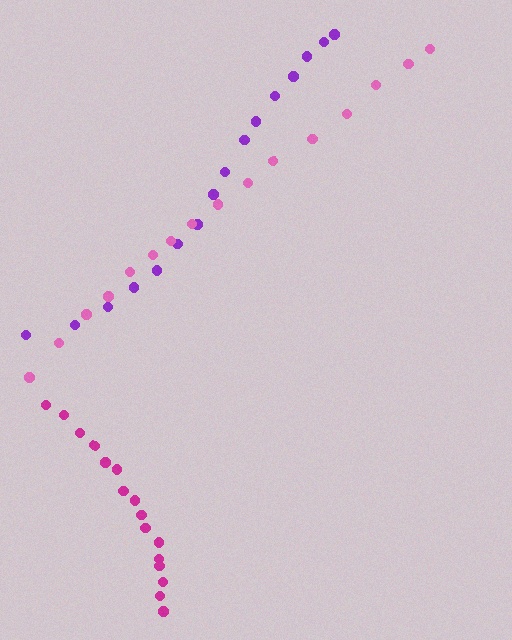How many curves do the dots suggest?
There are 3 distinct paths.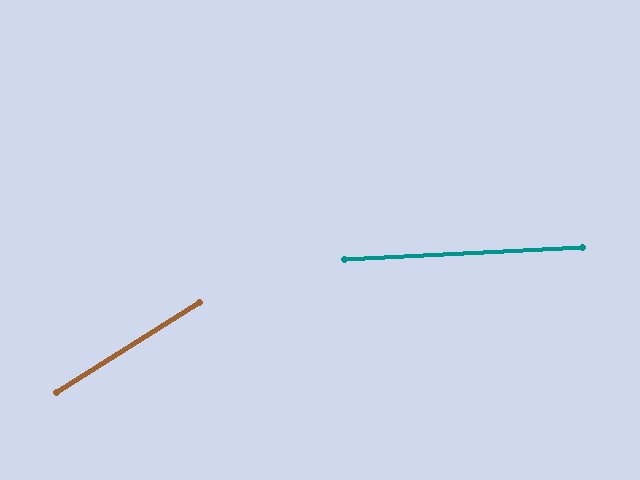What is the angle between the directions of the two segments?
Approximately 29 degrees.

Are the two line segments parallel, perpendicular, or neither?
Neither parallel nor perpendicular — they differ by about 29°.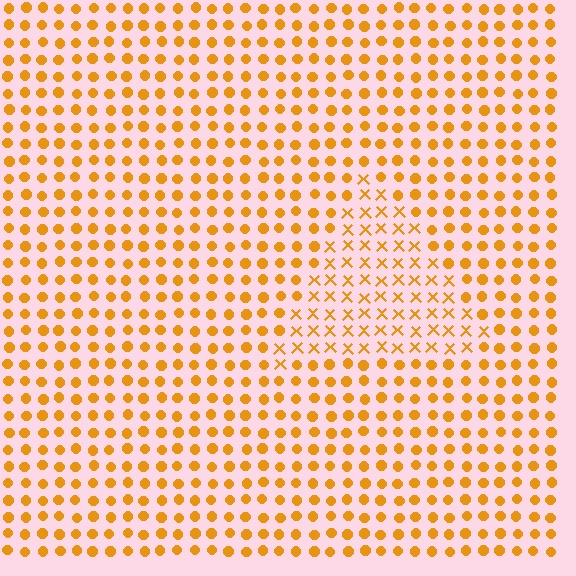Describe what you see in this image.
The image is filled with small orange elements arranged in a uniform grid. A triangle-shaped region contains X marks, while the surrounding area contains circles. The boundary is defined purely by the change in element shape.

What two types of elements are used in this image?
The image uses X marks inside the triangle region and circles outside it.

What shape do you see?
I see a triangle.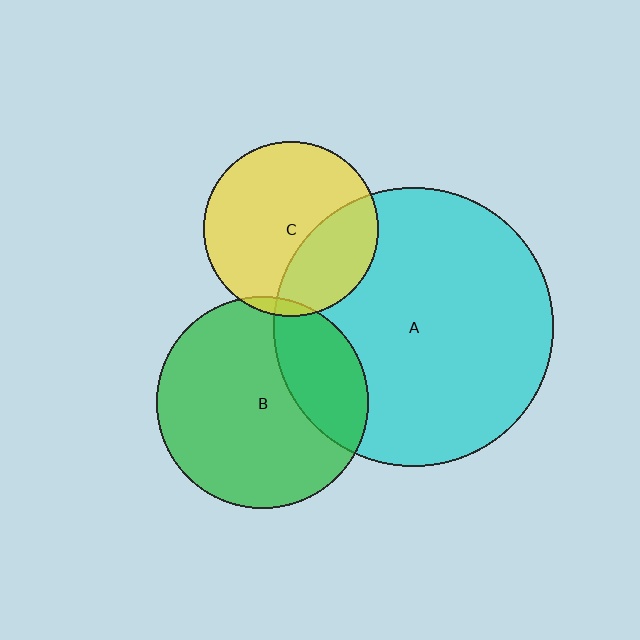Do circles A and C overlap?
Yes.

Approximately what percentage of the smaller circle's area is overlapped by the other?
Approximately 30%.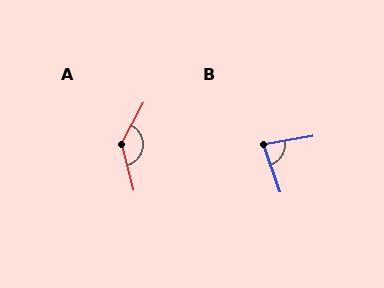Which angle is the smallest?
B, at approximately 81 degrees.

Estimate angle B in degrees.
Approximately 81 degrees.